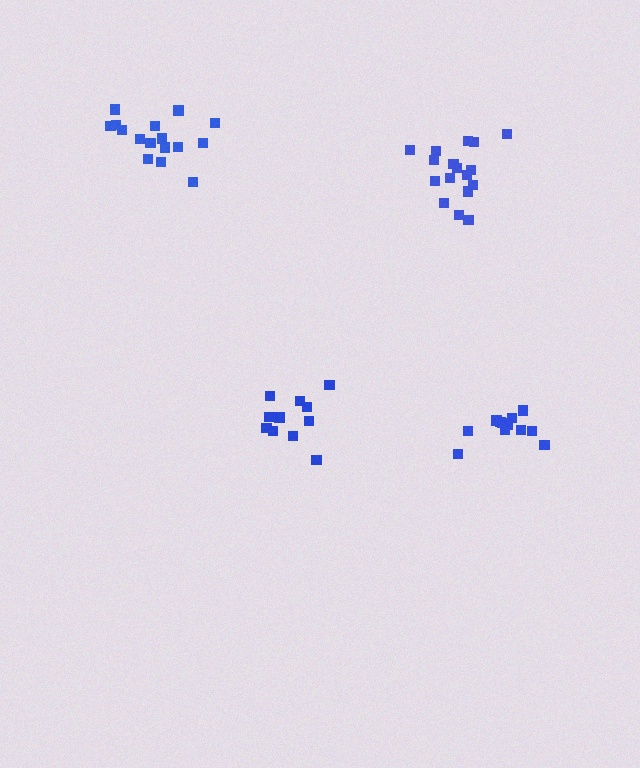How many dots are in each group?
Group 1: 12 dots, Group 2: 12 dots, Group 3: 17 dots, Group 4: 16 dots (57 total).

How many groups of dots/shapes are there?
There are 4 groups.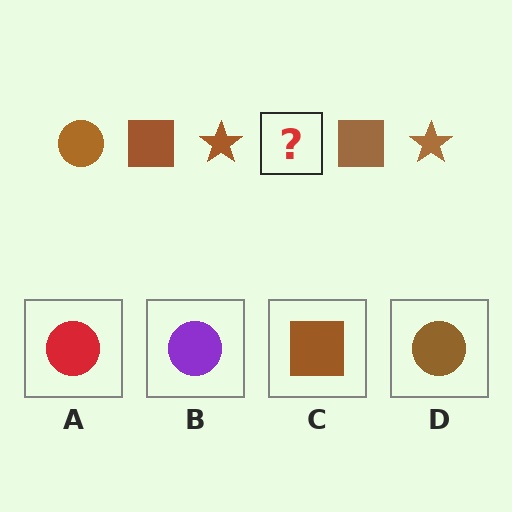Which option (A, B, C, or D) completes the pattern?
D.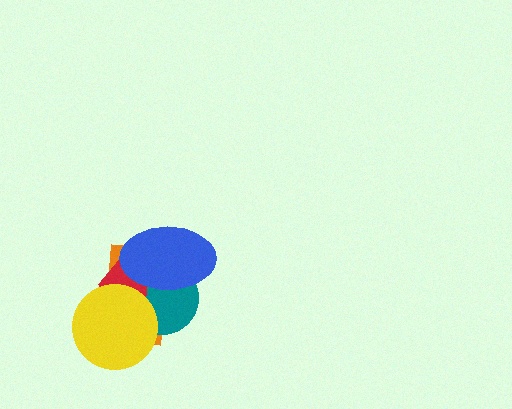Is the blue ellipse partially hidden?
No, no other shape covers it.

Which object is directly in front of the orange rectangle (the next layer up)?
The teal circle is directly in front of the orange rectangle.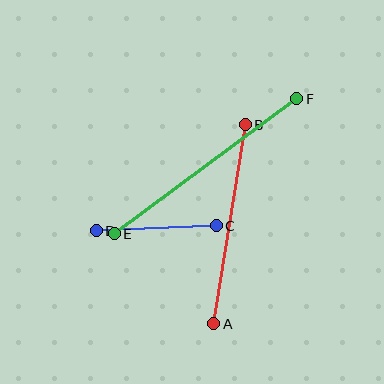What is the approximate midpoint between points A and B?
The midpoint is at approximately (229, 224) pixels.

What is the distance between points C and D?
The distance is approximately 120 pixels.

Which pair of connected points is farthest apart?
Points E and F are farthest apart.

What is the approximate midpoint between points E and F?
The midpoint is at approximately (206, 166) pixels.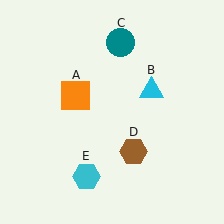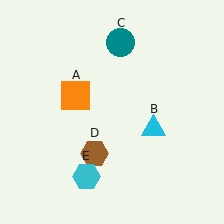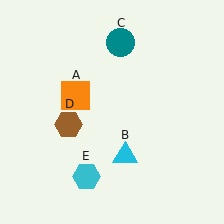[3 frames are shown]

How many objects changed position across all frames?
2 objects changed position: cyan triangle (object B), brown hexagon (object D).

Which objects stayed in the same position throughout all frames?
Orange square (object A) and teal circle (object C) and cyan hexagon (object E) remained stationary.